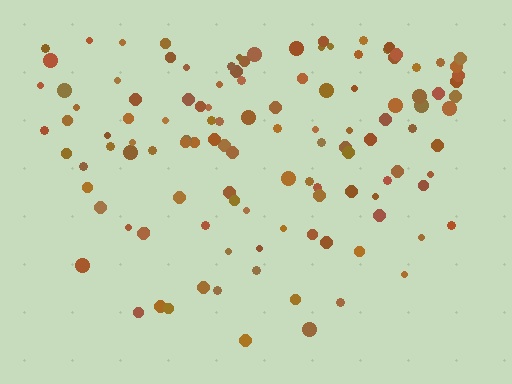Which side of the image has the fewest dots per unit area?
The bottom.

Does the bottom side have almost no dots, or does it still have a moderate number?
Still a moderate number, just noticeably fewer than the top.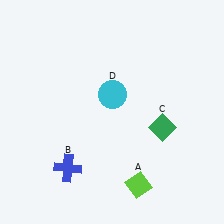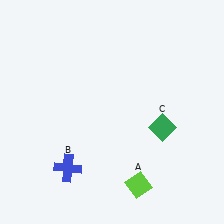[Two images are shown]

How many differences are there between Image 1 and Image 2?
There is 1 difference between the two images.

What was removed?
The cyan circle (D) was removed in Image 2.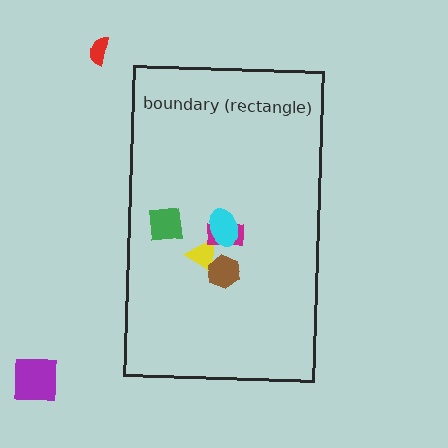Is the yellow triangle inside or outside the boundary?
Inside.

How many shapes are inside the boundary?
5 inside, 2 outside.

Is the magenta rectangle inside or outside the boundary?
Inside.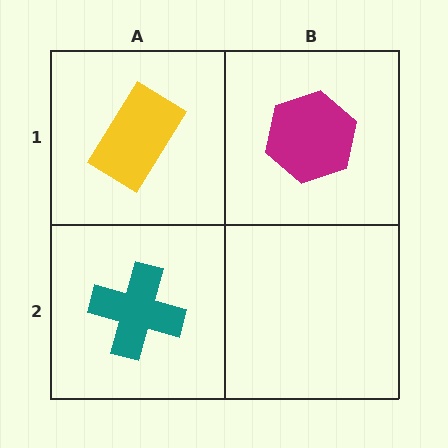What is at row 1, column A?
A yellow rectangle.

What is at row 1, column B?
A magenta hexagon.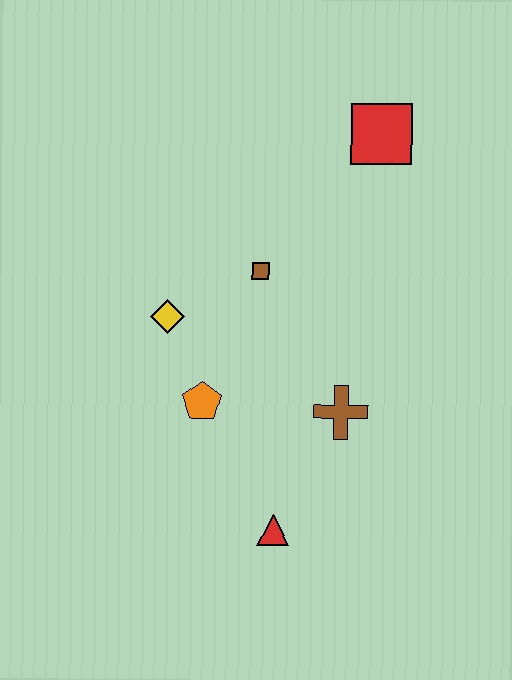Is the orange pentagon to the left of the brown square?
Yes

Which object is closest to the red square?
The brown square is closest to the red square.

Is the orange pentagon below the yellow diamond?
Yes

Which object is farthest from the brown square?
The red triangle is farthest from the brown square.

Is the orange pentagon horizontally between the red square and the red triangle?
No